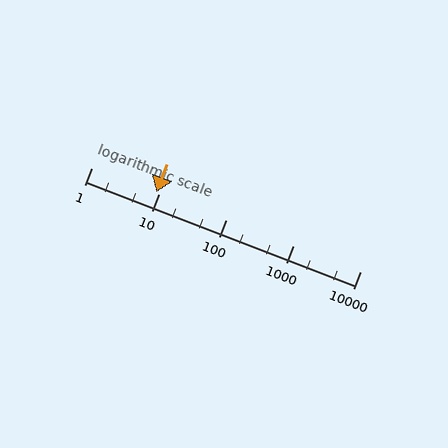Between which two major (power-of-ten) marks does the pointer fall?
The pointer is between 1 and 10.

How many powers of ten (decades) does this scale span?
The scale spans 4 decades, from 1 to 10000.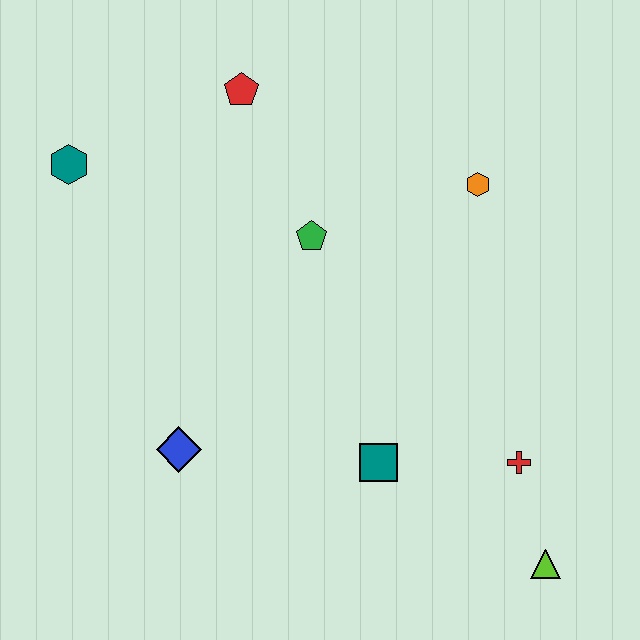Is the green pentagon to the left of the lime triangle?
Yes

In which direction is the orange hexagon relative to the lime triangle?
The orange hexagon is above the lime triangle.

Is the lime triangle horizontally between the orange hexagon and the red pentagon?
No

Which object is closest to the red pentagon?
The green pentagon is closest to the red pentagon.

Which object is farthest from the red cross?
The teal hexagon is farthest from the red cross.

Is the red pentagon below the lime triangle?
No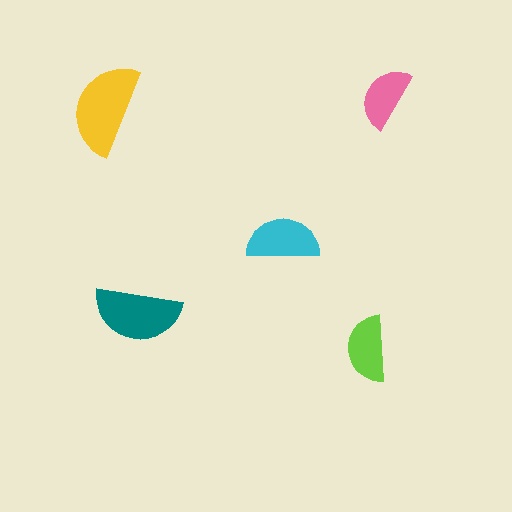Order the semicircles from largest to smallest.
the yellow one, the teal one, the cyan one, the lime one, the pink one.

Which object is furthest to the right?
The pink semicircle is rightmost.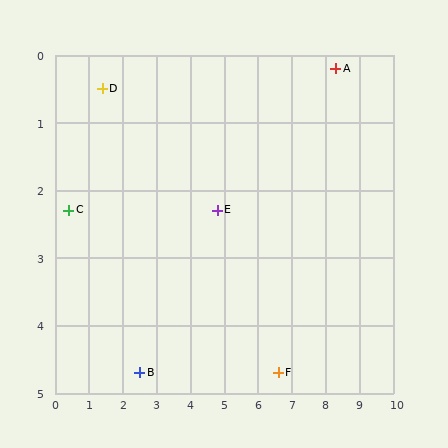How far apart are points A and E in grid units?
Points A and E are about 4.1 grid units apart.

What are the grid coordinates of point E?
Point E is at approximately (4.8, 2.3).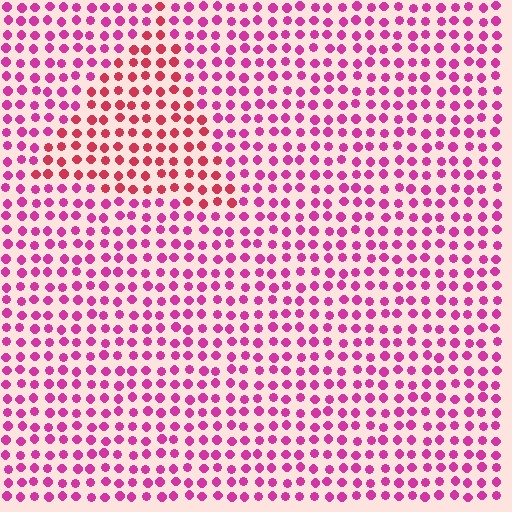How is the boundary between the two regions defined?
The boundary is defined purely by a slight shift in hue (about 30 degrees). Spacing, size, and orientation are identical on both sides.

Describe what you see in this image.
The image is filled with small magenta elements in a uniform arrangement. A triangle-shaped region is visible where the elements are tinted to a slightly different hue, forming a subtle color boundary.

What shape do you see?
I see a triangle.